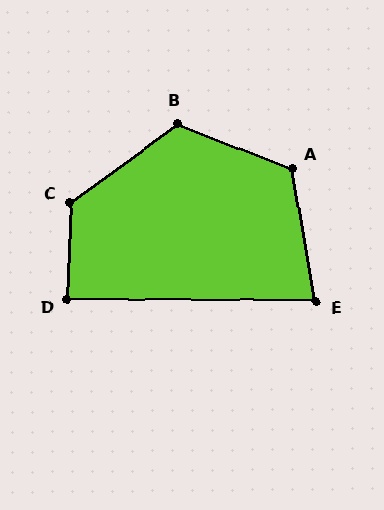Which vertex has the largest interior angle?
C, at approximately 128 degrees.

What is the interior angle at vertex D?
Approximately 89 degrees (approximately right).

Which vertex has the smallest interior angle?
E, at approximately 80 degrees.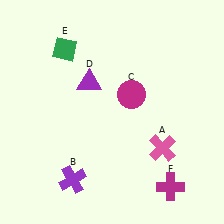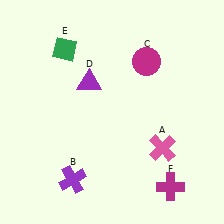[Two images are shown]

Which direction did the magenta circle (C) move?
The magenta circle (C) moved up.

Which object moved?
The magenta circle (C) moved up.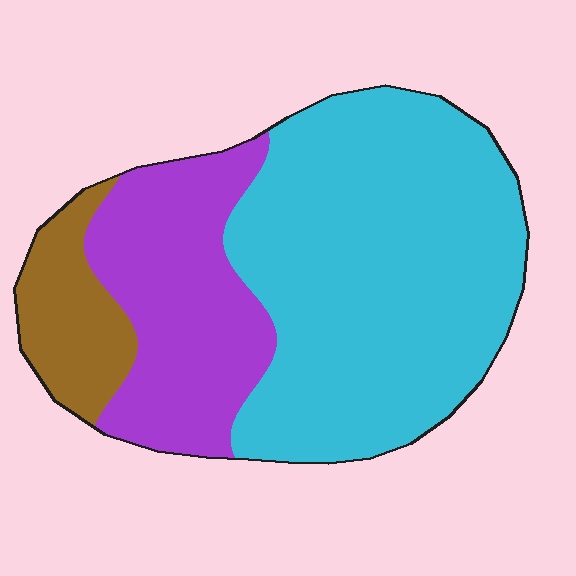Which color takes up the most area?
Cyan, at roughly 60%.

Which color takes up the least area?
Brown, at roughly 10%.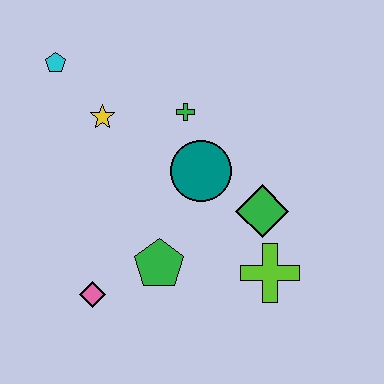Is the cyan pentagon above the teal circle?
Yes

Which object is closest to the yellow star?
The cyan pentagon is closest to the yellow star.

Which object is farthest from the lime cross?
The cyan pentagon is farthest from the lime cross.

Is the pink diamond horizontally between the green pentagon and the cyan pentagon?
Yes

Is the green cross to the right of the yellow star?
Yes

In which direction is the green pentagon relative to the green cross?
The green pentagon is below the green cross.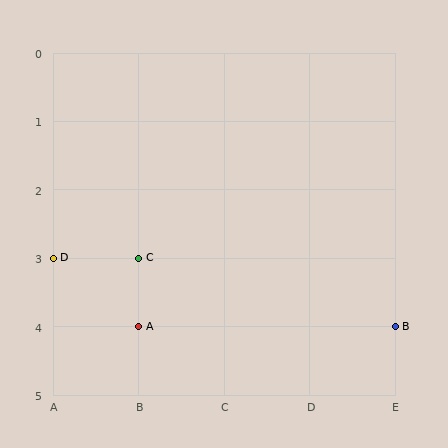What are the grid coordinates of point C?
Point C is at grid coordinates (B, 3).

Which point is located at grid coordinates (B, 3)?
Point C is at (B, 3).